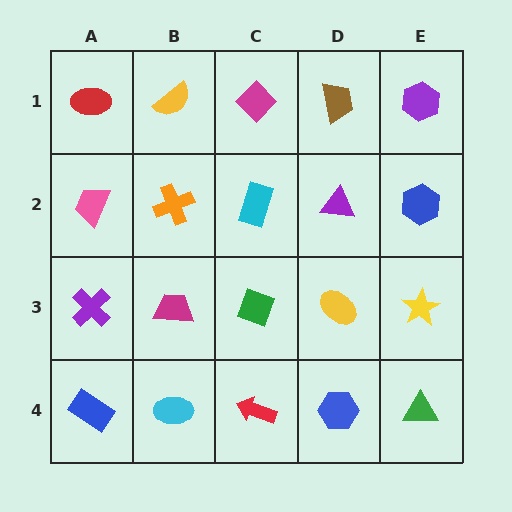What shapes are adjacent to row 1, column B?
An orange cross (row 2, column B), a red ellipse (row 1, column A), a magenta diamond (row 1, column C).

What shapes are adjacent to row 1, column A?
A pink trapezoid (row 2, column A), a yellow semicircle (row 1, column B).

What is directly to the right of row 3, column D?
A yellow star.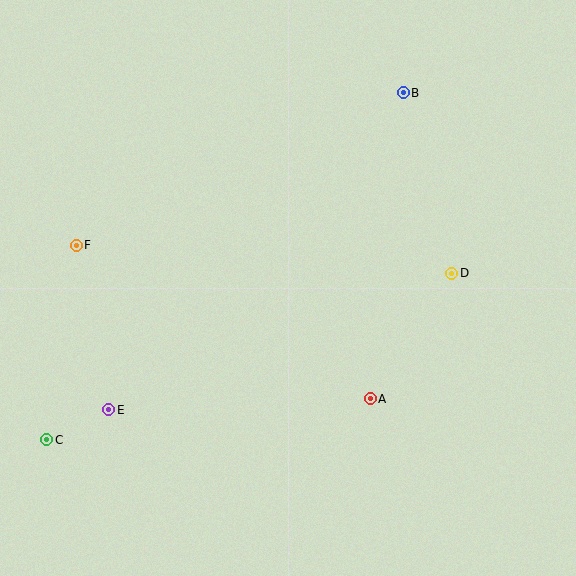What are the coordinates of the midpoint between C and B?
The midpoint between C and B is at (225, 266).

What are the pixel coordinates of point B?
Point B is at (403, 93).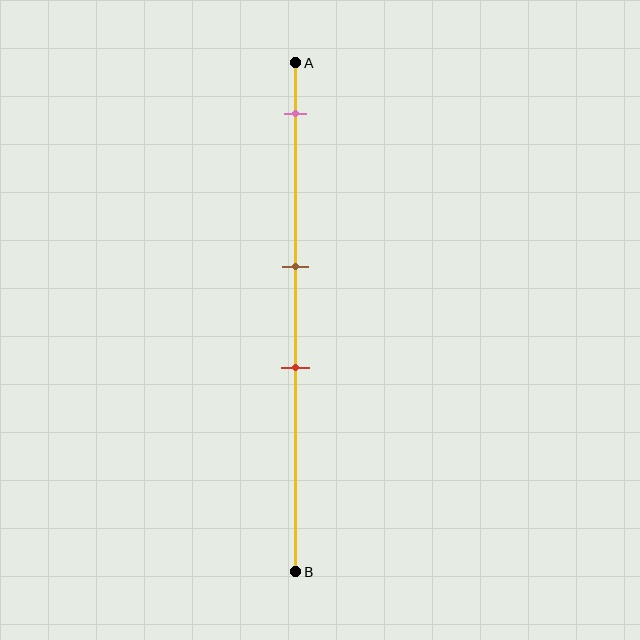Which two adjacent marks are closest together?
The brown and red marks are the closest adjacent pair.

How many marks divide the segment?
There are 3 marks dividing the segment.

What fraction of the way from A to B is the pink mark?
The pink mark is approximately 10% (0.1) of the way from A to B.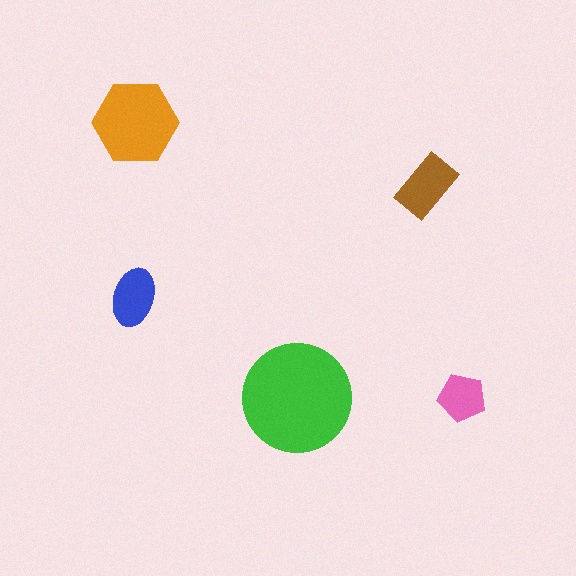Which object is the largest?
The green circle.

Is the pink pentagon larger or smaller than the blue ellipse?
Smaller.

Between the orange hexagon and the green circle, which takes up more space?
The green circle.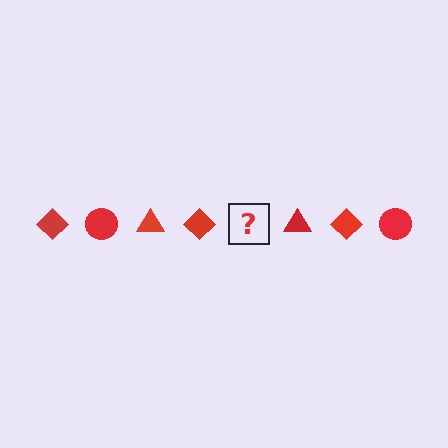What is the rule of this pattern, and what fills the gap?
The rule is that the pattern cycles through diamond, circle, triangle shapes in red. The gap should be filled with a red circle.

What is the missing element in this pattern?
The missing element is a red circle.